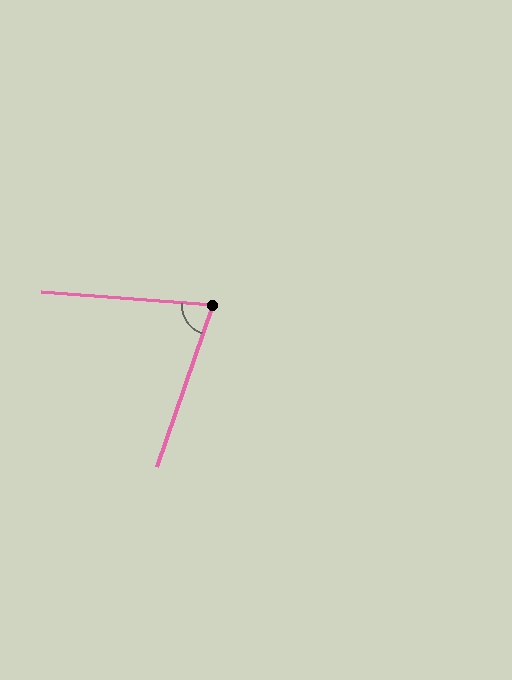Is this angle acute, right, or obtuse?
It is acute.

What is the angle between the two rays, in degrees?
Approximately 75 degrees.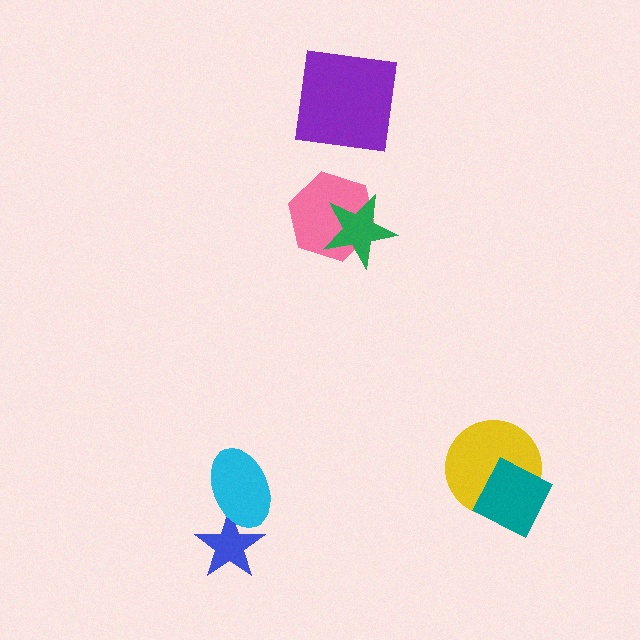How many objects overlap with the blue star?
1 object overlaps with the blue star.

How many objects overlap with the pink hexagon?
1 object overlaps with the pink hexagon.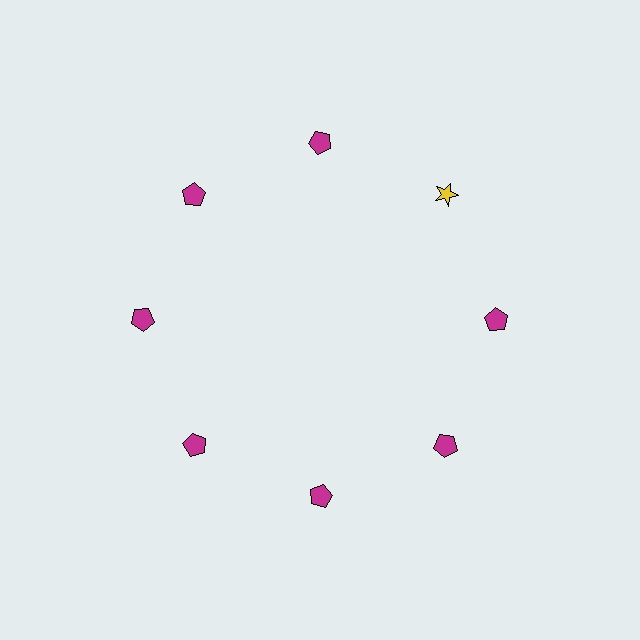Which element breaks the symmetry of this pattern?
The yellow star at roughly the 2 o'clock position breaks the symmetry. All other shapes are magenta pentagons.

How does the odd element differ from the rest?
It differs in both color (yellow instead of magenta) and shape (star instead of pentagon).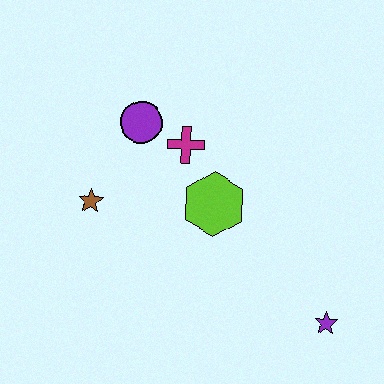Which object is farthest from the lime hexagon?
The purple star is farthest from the lime hexagon.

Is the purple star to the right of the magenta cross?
Yes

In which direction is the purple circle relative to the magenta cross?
The purple circle is to the left of the magenta cross.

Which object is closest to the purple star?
The lime hexagon is closest to the purple star.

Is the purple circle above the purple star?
Yes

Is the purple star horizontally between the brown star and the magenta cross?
No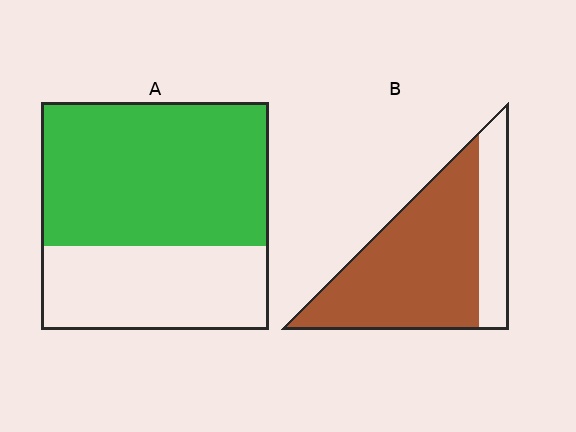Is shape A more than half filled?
Yes.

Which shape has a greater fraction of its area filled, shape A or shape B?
Shape B.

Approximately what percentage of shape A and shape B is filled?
A is approximately 65% and B is approximately 75%.